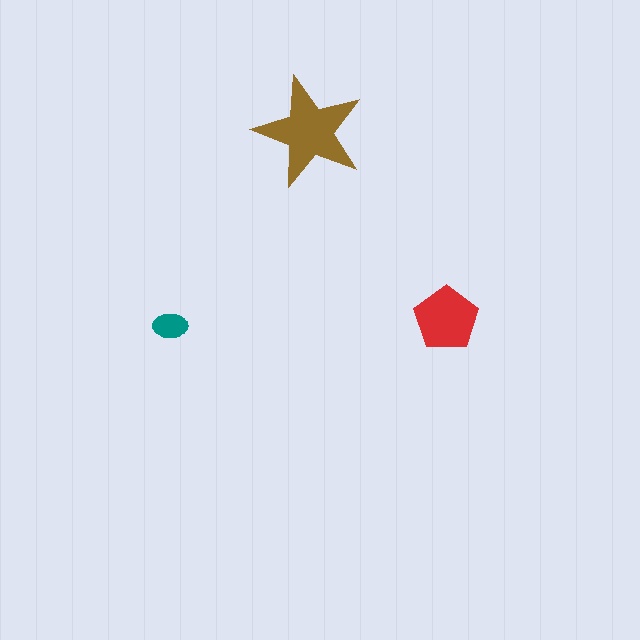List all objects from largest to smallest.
The brown star, the red pentagon, the teal ellipse.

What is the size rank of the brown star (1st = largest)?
1st.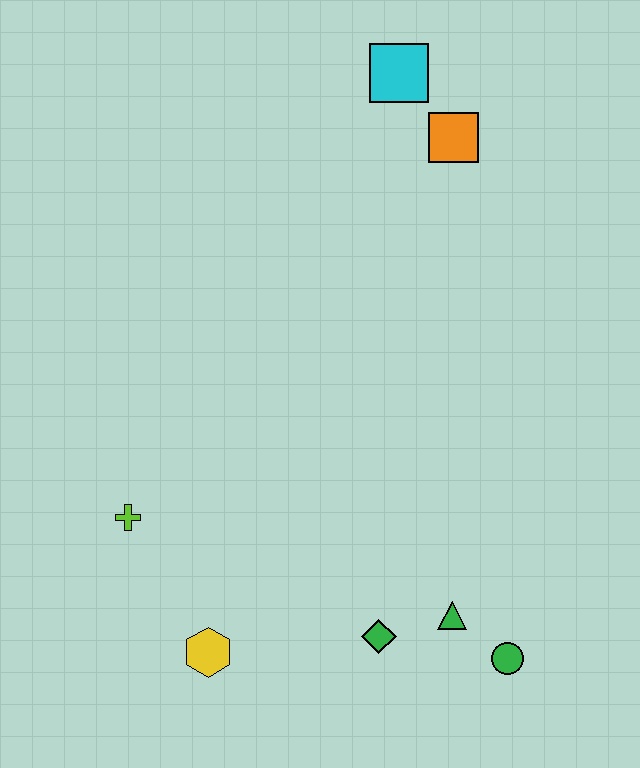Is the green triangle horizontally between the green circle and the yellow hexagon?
Yes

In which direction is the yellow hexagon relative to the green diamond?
The yellow hexagon is to the left of the green diamond.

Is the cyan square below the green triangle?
No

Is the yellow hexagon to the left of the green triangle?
Yes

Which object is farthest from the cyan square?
The yellow hexagon is farthest from the cyan square.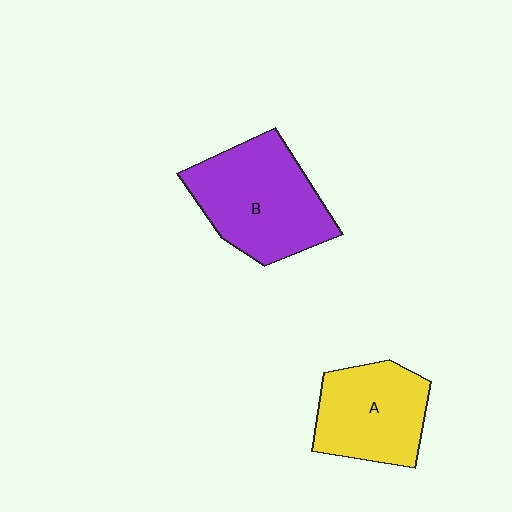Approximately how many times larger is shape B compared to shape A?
Approximately 1.3 times.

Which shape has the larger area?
Shape B (purple).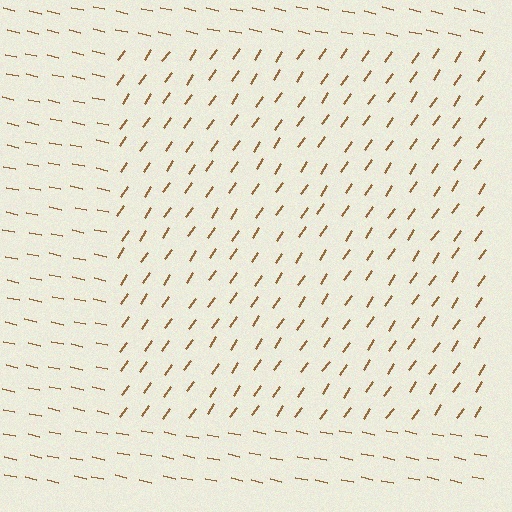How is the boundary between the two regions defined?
The boundary is defined purely by a change in line orientation (approximately 68 degrees difference). All lines are the same color and thickness.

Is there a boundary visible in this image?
Yes, there is a texture boundary formed by a change in line orientation.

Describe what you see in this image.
The image is filled with small brown line segments. A rectangle region in the image has lines oriented differently from the surrounding lines, creating a visible texture boundary.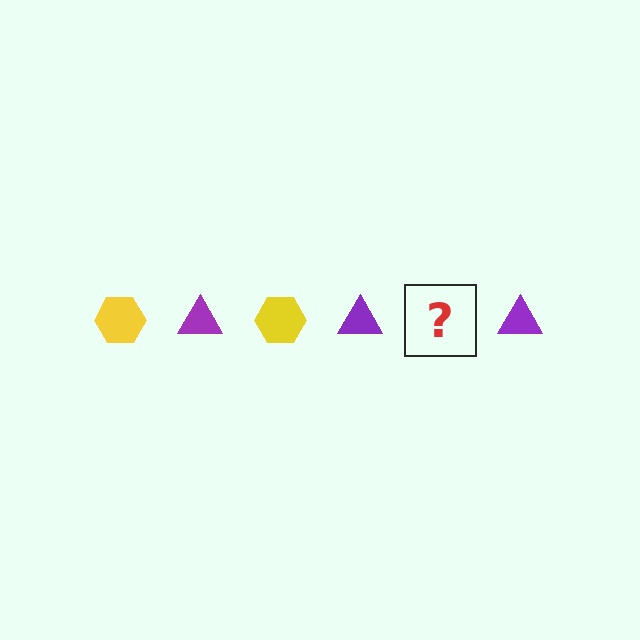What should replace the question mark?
The question mark should be replaced with a yellow hexagon.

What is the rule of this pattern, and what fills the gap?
The rule is that the pattern alternates between yellow hexagon and purple triangle. The gap should be filled with a yellow hexagon.